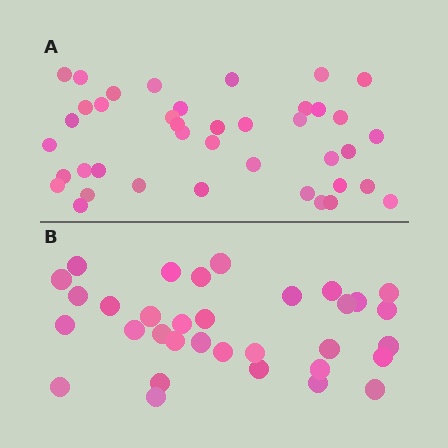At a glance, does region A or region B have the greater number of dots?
Region A (the top region) has more dots.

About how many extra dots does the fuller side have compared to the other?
Region A has roughly 8 or so more dots than region B.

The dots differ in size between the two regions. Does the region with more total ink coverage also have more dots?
No. Region B has more total ink coverage because its dots are larger, but region A actually contains more individual dots. Total area can be misleading — the number of items is what matters here.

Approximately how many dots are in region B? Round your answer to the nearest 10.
About 30 dots. (The exact count is 33, which rounds to 30.)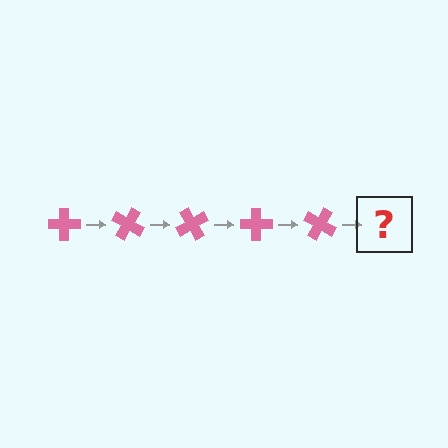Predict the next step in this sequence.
The next step is a pink cross rotated 150 degrees.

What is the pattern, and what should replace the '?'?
The pattern is that the cross rotates 30 degrees each step. The '?' should be a pink cross rotated 150 degrees.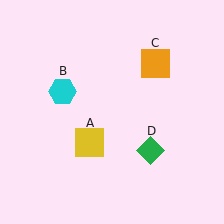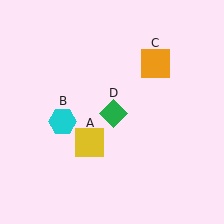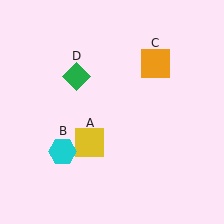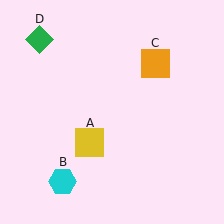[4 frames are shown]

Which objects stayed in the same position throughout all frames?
Yellow square (object A) and orange square (object C) remained stationary.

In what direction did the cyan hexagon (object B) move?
The cyan hexagon (object B) moved down.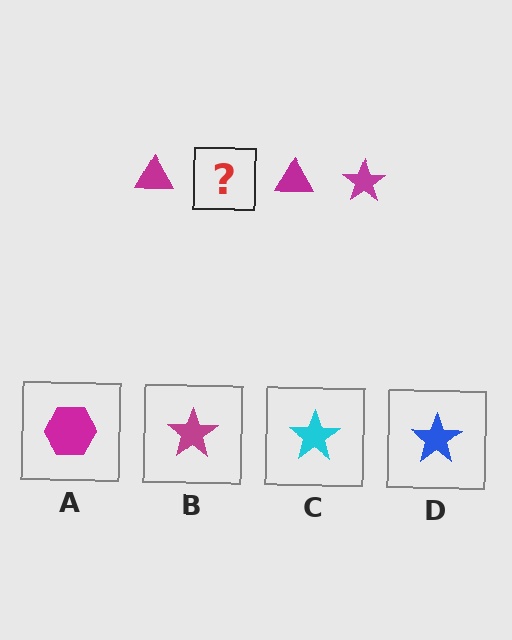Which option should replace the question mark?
Option B.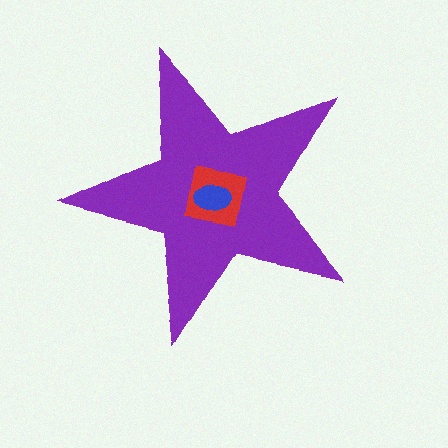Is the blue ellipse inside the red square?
Yes.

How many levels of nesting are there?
3.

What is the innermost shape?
The blue ellipse.